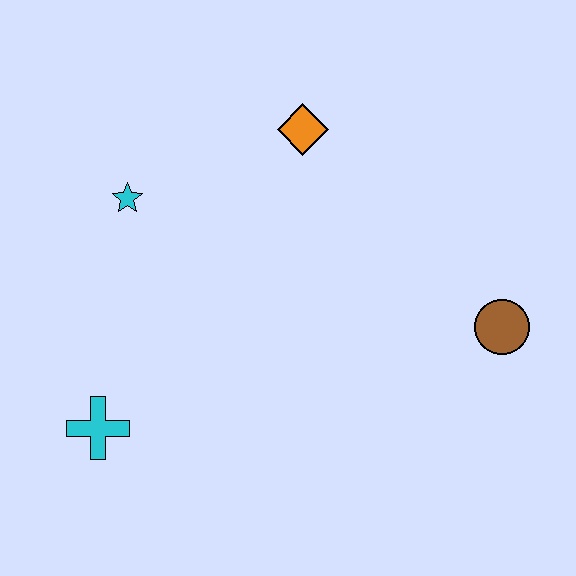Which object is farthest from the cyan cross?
The brown circle is farthest from the cyan cross.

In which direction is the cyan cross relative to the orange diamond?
The cyan cross is below the orange diamond.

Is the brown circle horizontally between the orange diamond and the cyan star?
No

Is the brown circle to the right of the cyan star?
Yes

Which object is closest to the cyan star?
The orange diamond is closest to the cyan star.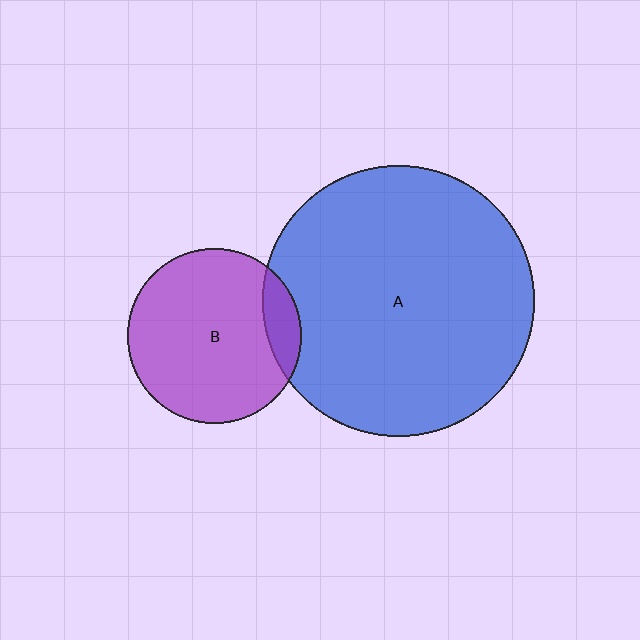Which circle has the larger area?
Circle A (blue).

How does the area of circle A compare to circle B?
Approximately 2.4 times.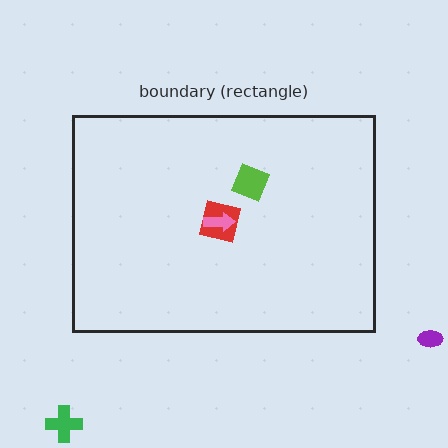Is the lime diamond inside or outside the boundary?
Inside.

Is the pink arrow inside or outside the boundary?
Inside.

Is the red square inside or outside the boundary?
Inside.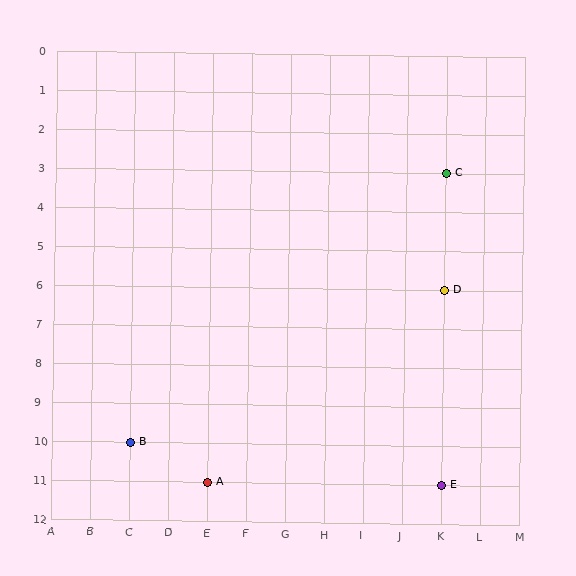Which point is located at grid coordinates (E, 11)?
Point A is at (E, 11).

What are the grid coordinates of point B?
Point B is at grid coordinates (C, 10).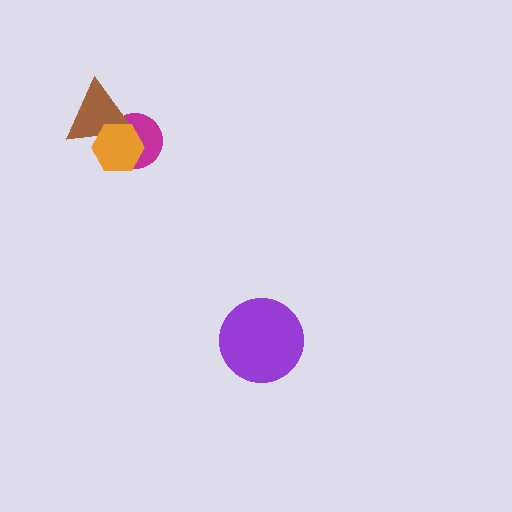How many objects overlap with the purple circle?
0 objects overlap with the purple circle.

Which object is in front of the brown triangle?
The orange hexagon is in front of the brown triangle.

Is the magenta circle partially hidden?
Yes, it is partially covered by another shape.